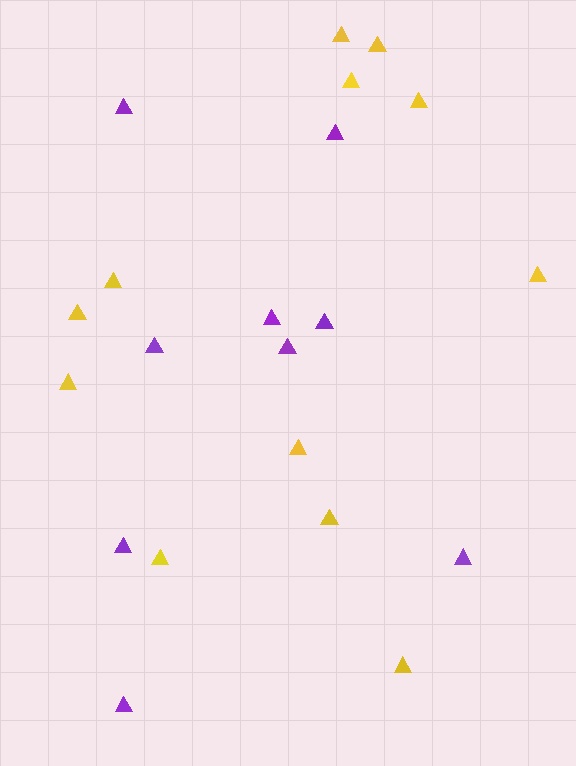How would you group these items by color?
There are 2 groups: one group of yellow triangles (12) and one group of purple triangles (9).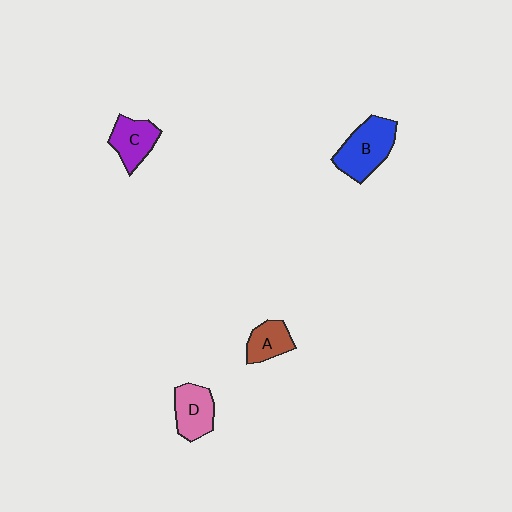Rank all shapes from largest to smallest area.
From largest to smallest: B (blue), D (pink), C (purple), A (brown).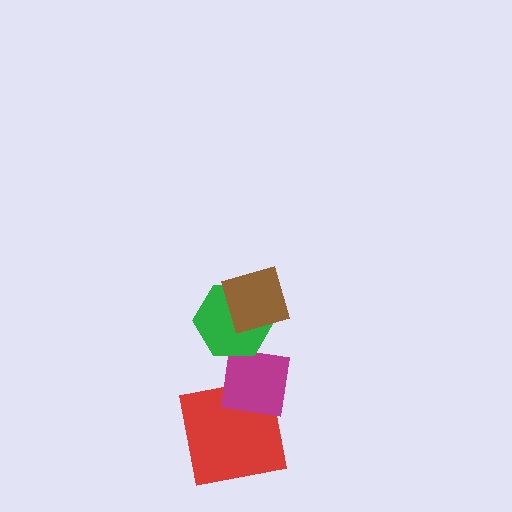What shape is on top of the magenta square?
The green hexagon is on top of the magenta square.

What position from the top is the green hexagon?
The green hexagon is 2nd from the top.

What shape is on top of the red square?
The magenta square is on top of the red square.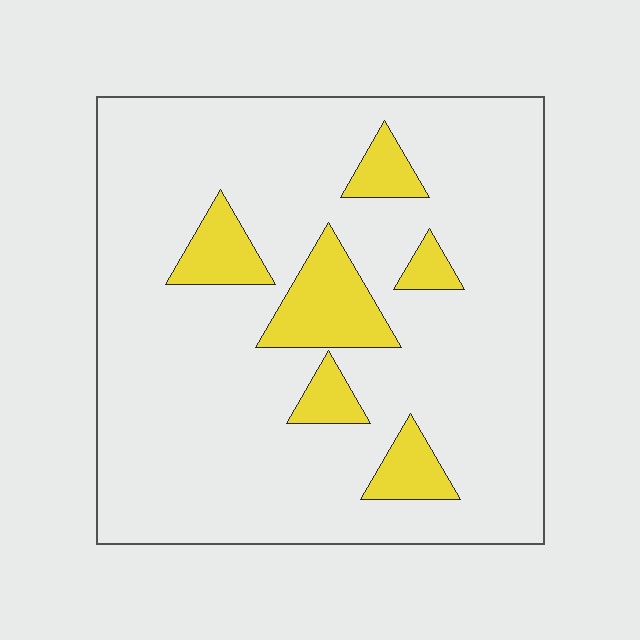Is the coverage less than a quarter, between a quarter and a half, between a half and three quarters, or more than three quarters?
Less than a quarter.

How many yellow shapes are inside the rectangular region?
6.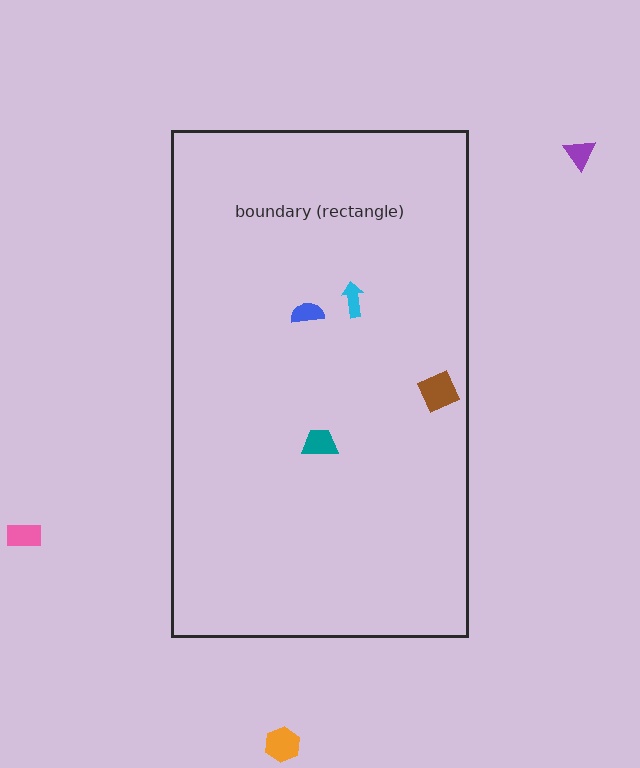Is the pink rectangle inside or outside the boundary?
Outside.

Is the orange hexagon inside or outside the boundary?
Outside.